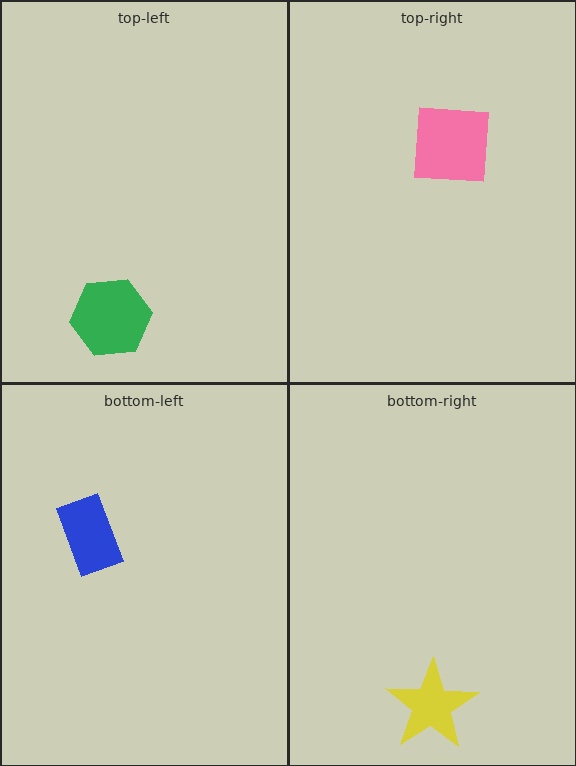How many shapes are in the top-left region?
1.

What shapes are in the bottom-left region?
The blue rectangle.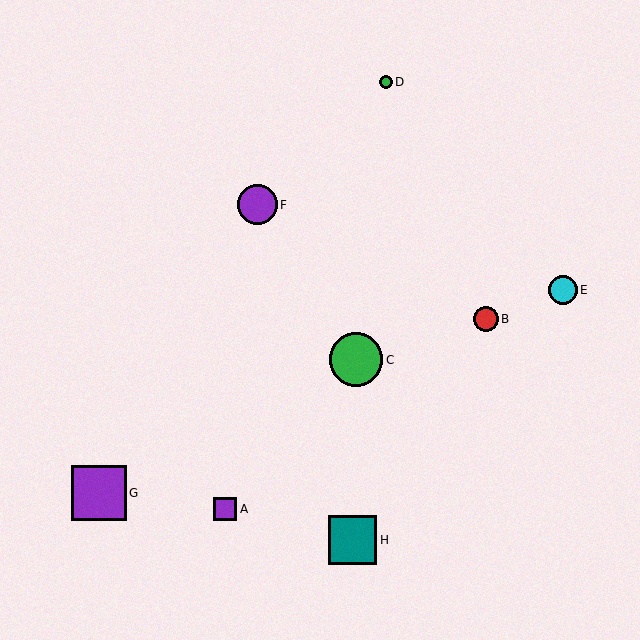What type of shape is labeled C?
Shape C is a green circle.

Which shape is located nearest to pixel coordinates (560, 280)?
The cyan circle (labeled E) at (563, 290) is nearest to that location.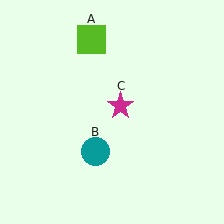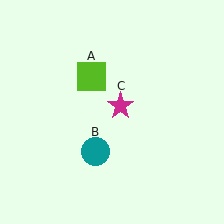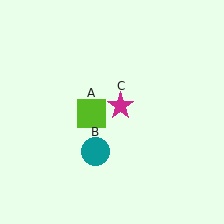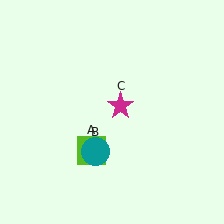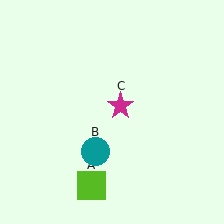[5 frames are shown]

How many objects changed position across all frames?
1 object changed position: lime square (object A).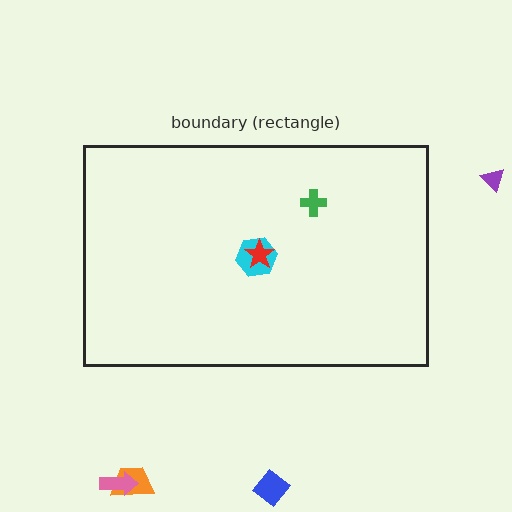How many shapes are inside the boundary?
3 inside, 4 outside.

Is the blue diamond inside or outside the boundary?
Outside.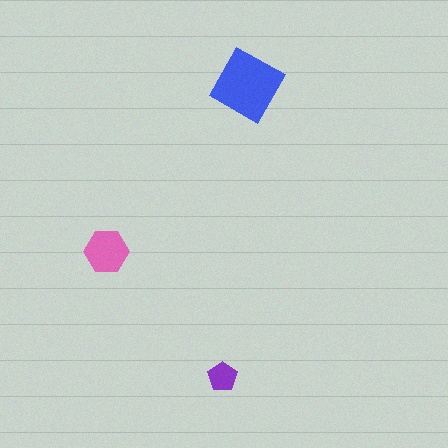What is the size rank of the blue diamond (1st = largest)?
1st.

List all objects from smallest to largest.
The purple pentagon, the pink hexagon, the blue diamond.